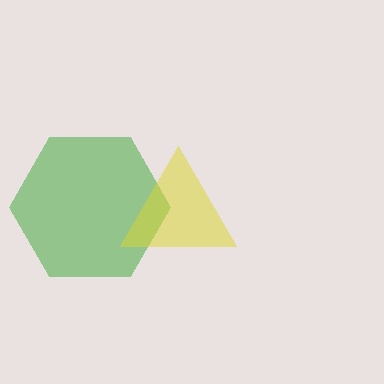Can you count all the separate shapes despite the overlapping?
Yes, there are 2 separate shapes.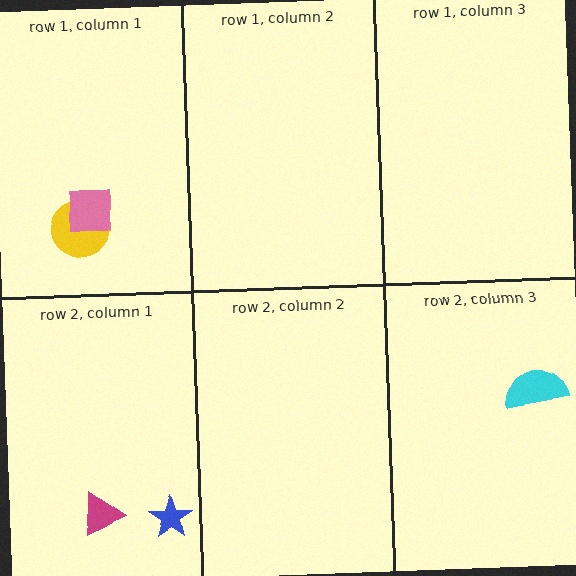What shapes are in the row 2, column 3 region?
The cyan semicircle.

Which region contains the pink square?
The row 1, column 1 region.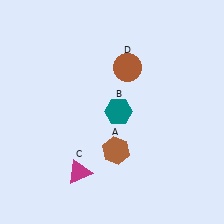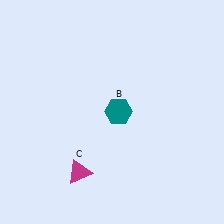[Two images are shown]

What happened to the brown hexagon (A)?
The brown hexagon (A) was removed in Image 2. It was in the bottom-right area of Image 1.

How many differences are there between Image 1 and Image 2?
There are 2 differences between the two images.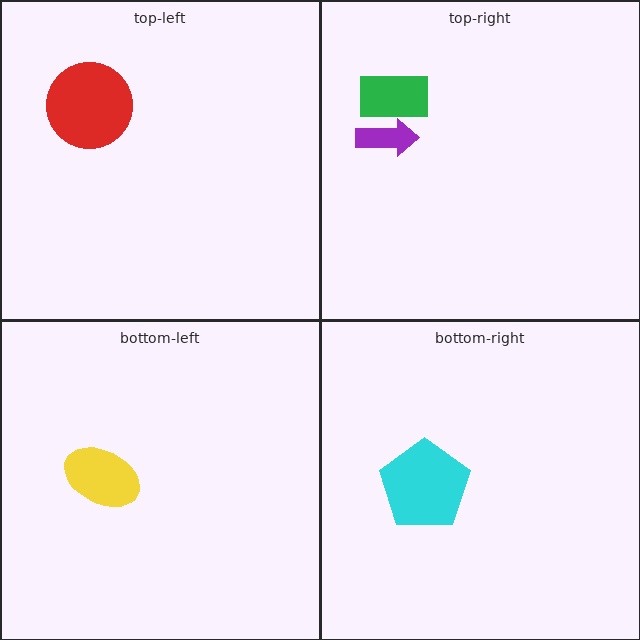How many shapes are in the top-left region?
1.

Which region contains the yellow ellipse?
The bottom-left region.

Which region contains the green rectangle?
The top-right region.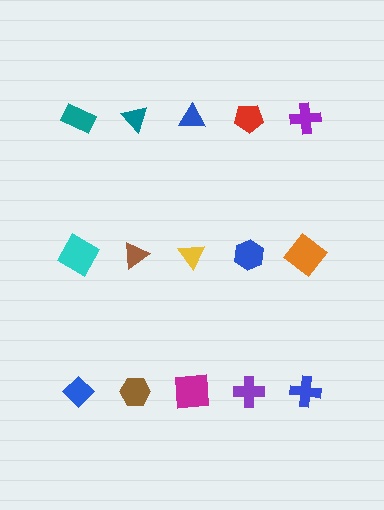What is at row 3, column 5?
A blue cross.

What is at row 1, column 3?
A blue triangle.